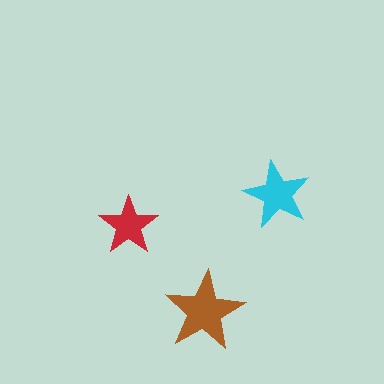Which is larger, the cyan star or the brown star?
The brown one.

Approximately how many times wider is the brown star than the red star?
About 1.5 times wider.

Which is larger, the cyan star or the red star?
The cyan one.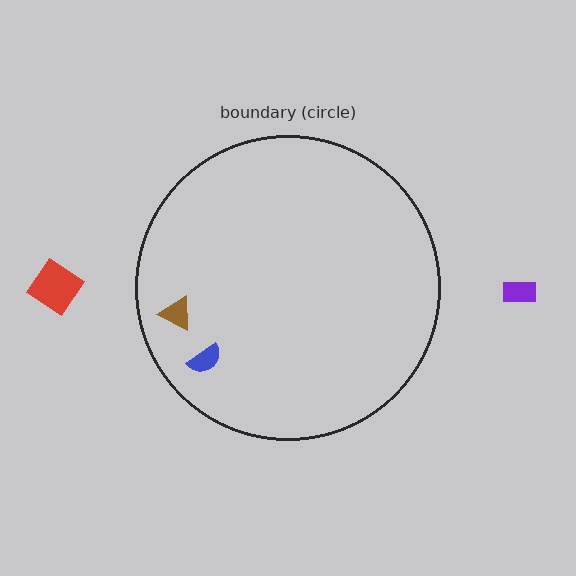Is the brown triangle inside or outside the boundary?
Inside.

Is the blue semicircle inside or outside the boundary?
Inside.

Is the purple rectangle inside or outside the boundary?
Outside.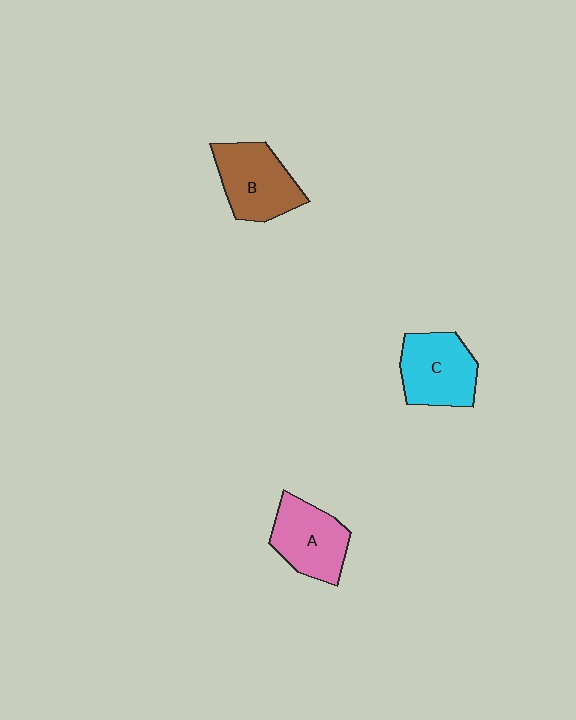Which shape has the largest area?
Shape B (brown).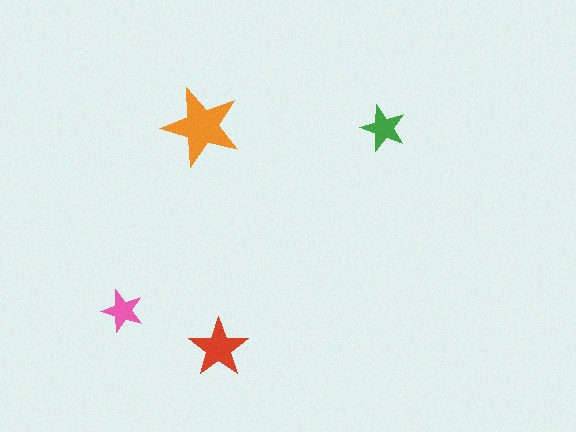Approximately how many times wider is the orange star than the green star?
About 1.5 times wider.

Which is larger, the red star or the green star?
The red one.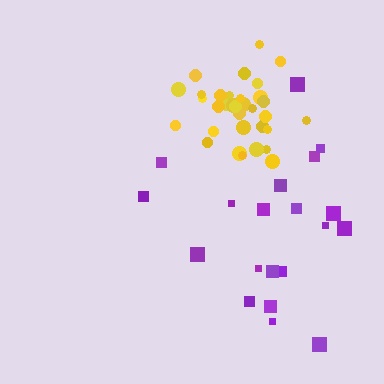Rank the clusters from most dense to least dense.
yellow, purple.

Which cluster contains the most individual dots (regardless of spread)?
Yellow (33).